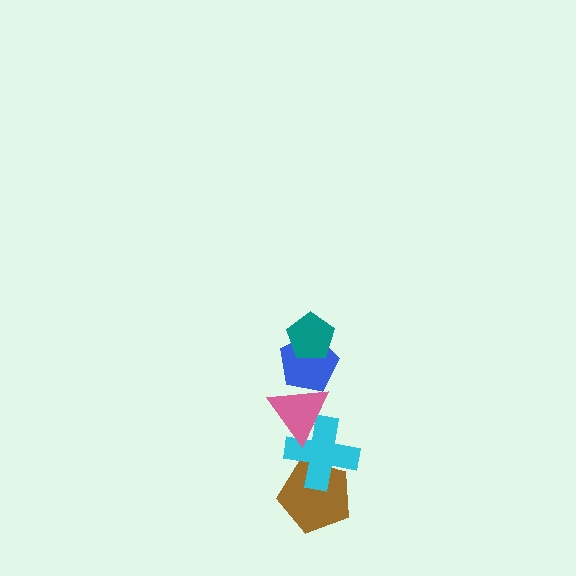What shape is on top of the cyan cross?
The pink triangle is on top of the cyan cross.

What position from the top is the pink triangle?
The pink triangle is 3rd from the top.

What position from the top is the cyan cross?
The cyan cross is 4th from the top.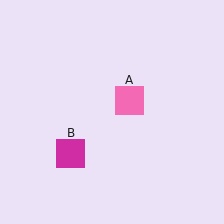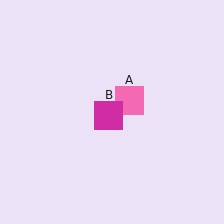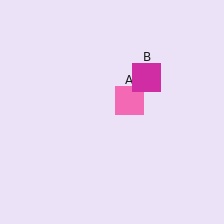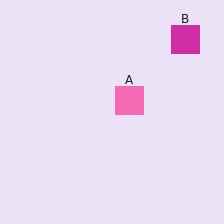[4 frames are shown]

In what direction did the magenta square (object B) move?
The magenta square (object B) moved up and to the right.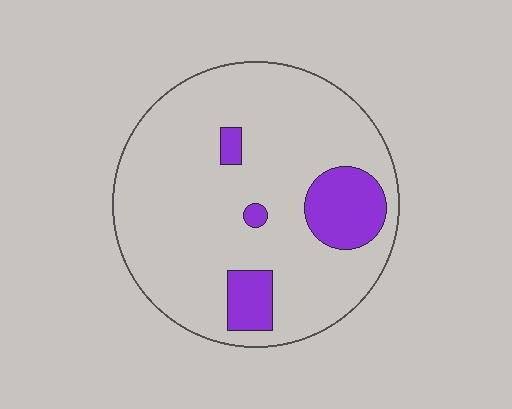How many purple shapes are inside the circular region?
4.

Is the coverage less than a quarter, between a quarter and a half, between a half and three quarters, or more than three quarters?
Less than a quarter.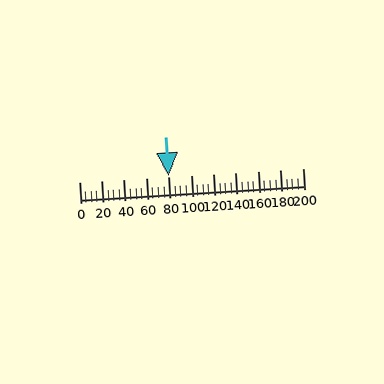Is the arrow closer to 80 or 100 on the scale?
The arrow is closer to 80.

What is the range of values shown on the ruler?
The ruler shows values from 0 to 200.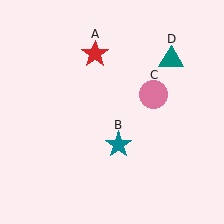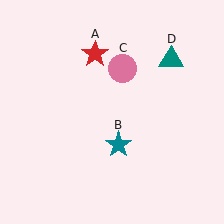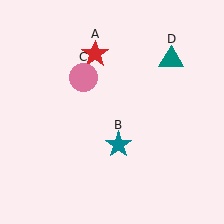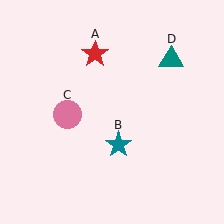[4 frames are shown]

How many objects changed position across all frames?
1 object changed position: pink circle (object C).